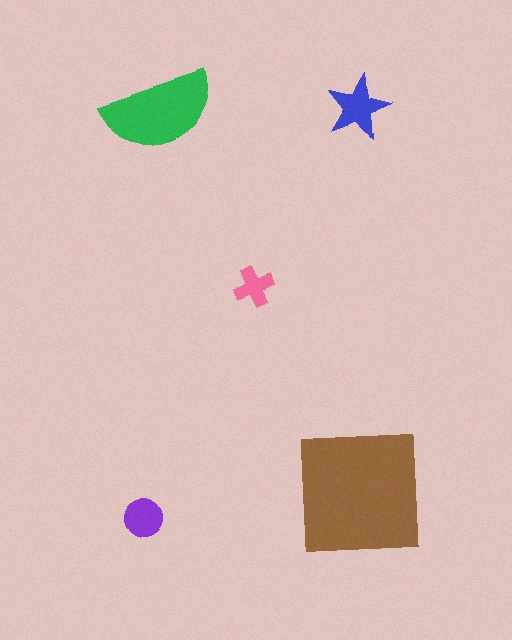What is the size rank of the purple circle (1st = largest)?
4th.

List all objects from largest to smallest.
The brown square, the green semicircle, the blue star, the purple circle, the pink cross.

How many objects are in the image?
There are 5 objects in the image.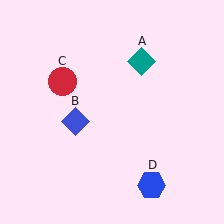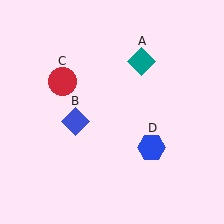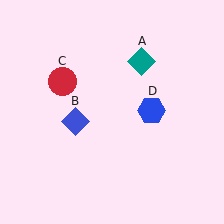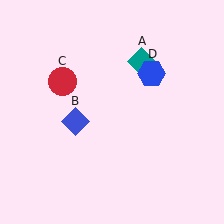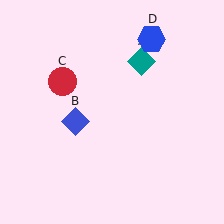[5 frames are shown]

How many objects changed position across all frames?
1 object changed position: blue hexagon (object D).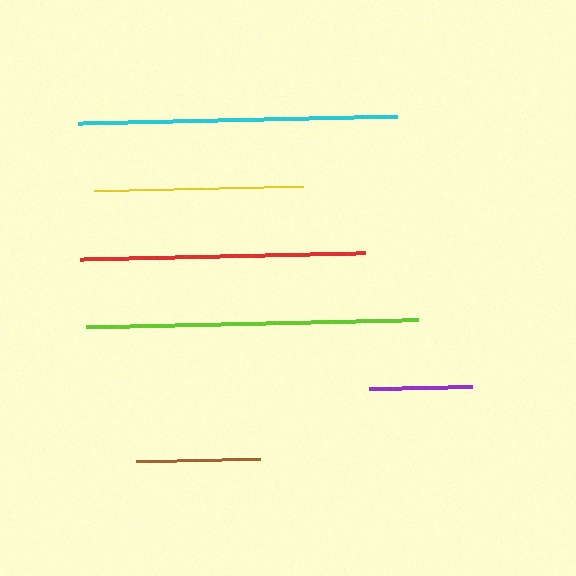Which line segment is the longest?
The lime line is the longest at approximately 331 pixels.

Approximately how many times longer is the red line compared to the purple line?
The red line is approximately 2.8 times the length of the purple line.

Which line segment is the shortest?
The purple line is the shortest at approximately 103 pixels.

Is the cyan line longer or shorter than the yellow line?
The cyan line is longer than the yellow line.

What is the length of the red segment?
The red segment is approximately 285 pixels long.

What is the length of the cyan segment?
The cyan segment is approximately 319 pixels long.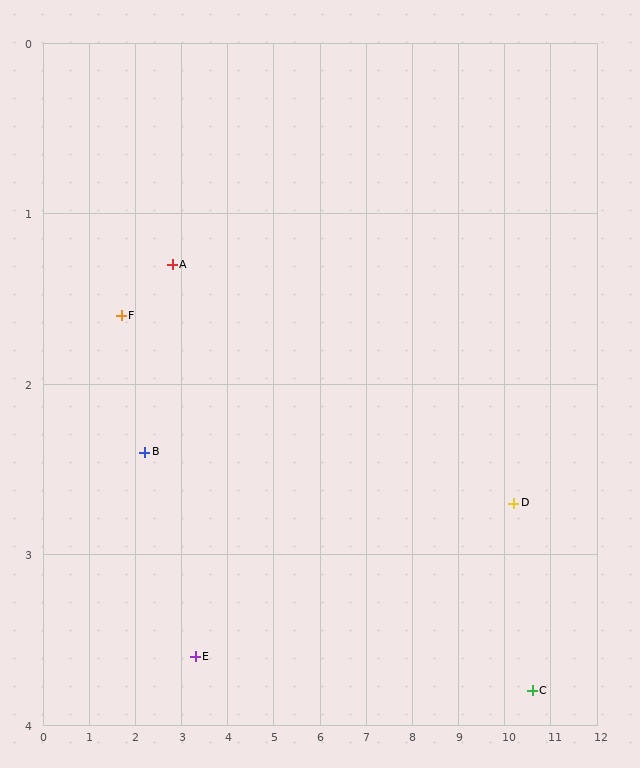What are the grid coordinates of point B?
Point B is at approximately (2.2, 2.4).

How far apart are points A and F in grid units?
Points A and F are about 1.1 grid units apart.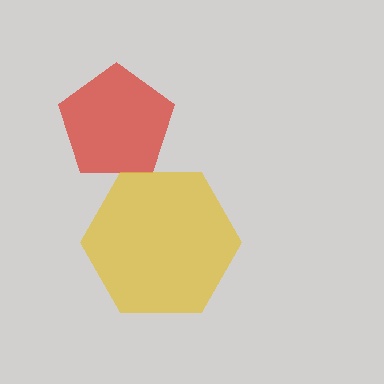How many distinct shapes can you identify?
There are 2 distinct shapes: a red pentagon, a yellow hexagon.